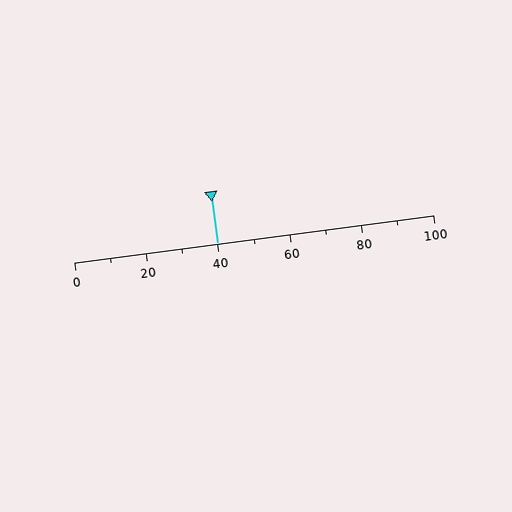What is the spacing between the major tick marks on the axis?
The major ticks are spaced 20 apart.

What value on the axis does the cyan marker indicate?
The marker indicates approximately 40.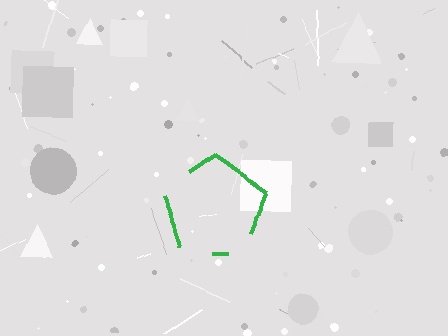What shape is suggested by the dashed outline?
The dashed outline suggests a pentagon.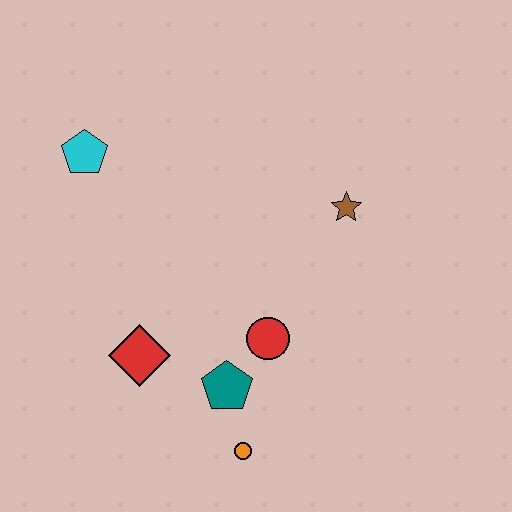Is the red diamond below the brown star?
Yes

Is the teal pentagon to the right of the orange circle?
No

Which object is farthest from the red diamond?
The brown star is farthest from the red diamond.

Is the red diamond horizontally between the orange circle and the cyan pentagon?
Yes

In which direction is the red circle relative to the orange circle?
The red circle is above the orange circle.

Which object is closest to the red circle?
The teal pentagon is closest to the red circle.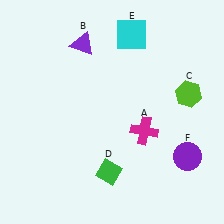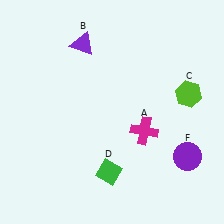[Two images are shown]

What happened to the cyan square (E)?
The cyan square (E) was removed in Image 2. It was in the top-right area of Image 1.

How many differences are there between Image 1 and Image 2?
There is 1 difference between the two images.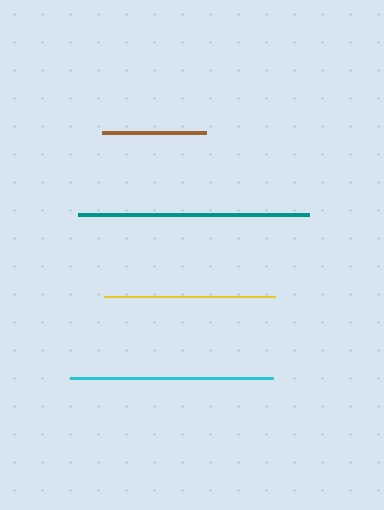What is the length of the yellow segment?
The yellow segment is approximately 171 pixels long.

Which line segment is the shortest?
The brown line is the shortest at approximately 104 pixels.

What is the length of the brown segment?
The brown segment is approximately 104 pixels long.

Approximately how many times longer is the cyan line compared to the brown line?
The cyan line is approximately 2.0 times the length of the brown line.